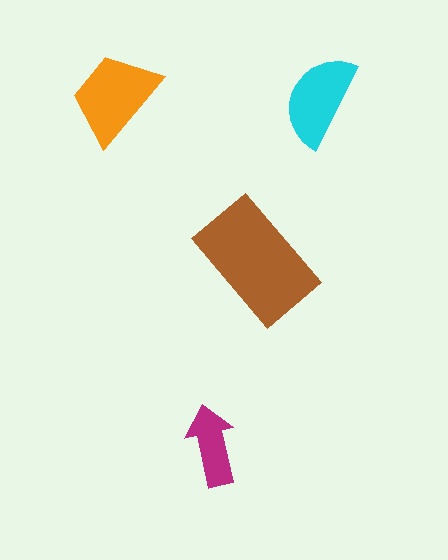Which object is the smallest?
The magenta arrow.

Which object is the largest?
The brown rectangle.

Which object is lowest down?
The magenta arrow is bottommost.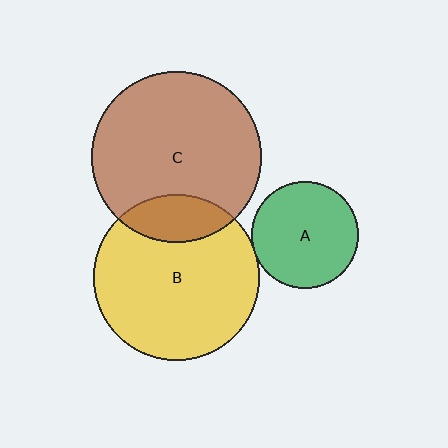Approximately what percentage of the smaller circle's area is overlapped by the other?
Approximately 5%.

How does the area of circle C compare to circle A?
Approximately 2.5 times.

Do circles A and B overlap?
Yes.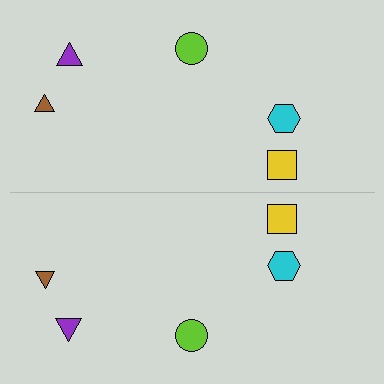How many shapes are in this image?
There are 10 shapes in this image.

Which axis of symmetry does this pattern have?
The pattern has a horizontal axis of symmetry running through the center of the image.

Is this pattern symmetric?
Yes, this pattern has bilateral (reflection) symmetry.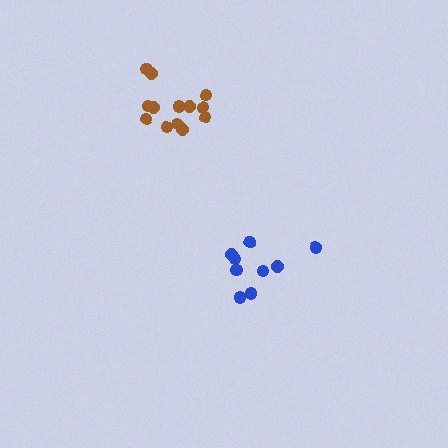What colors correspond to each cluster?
The clusters are colored: brown, blue.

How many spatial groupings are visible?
There are 2 spatial groupings.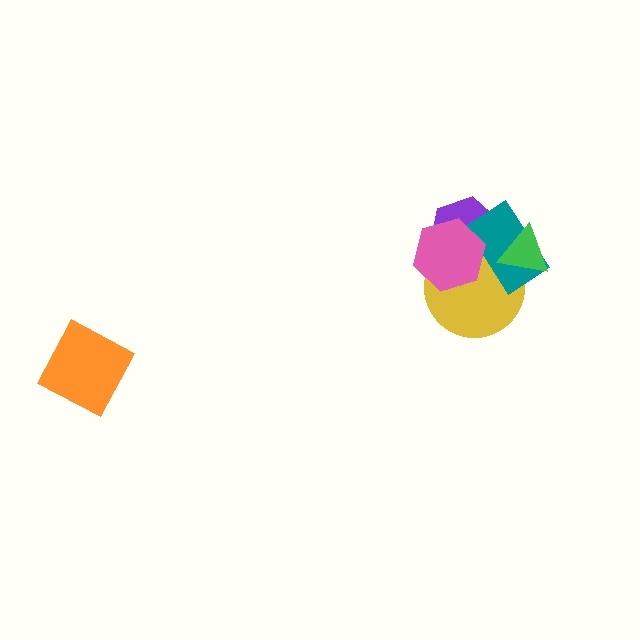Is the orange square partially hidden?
No, no other shape covers it.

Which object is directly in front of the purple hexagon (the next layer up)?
The yellow circle is directly in front of the purple hexagon.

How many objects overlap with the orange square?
0 objects overlap with the orange square.